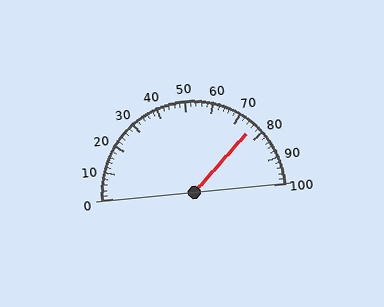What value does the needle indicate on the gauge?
The needle indicates approximately 76.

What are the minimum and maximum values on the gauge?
The gauge ranges from 0 to 100.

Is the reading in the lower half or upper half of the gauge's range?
The reading is in the upper half of the range (0 to 100).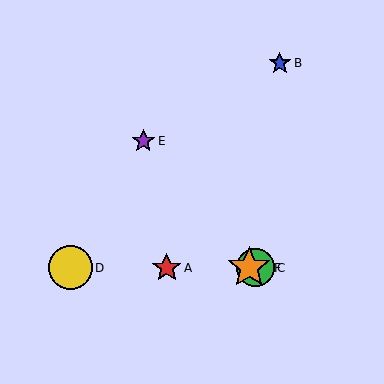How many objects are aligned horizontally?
4 objects (A, C, D, F) are aligned horizontally.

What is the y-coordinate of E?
Object E is at y≈141.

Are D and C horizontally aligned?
Yes, both are at y≈268.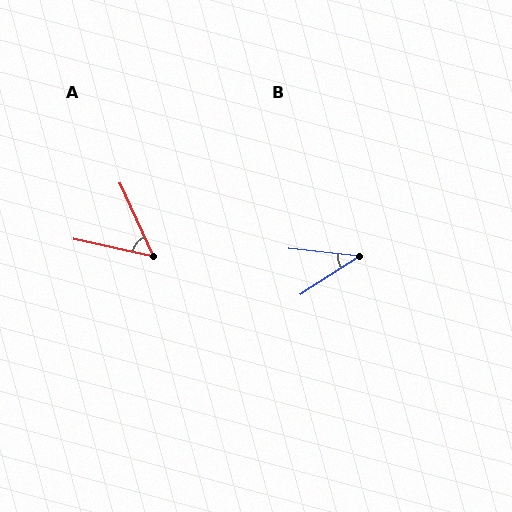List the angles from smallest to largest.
B (39°), A (53°).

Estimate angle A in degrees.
Approximately 53 degrees.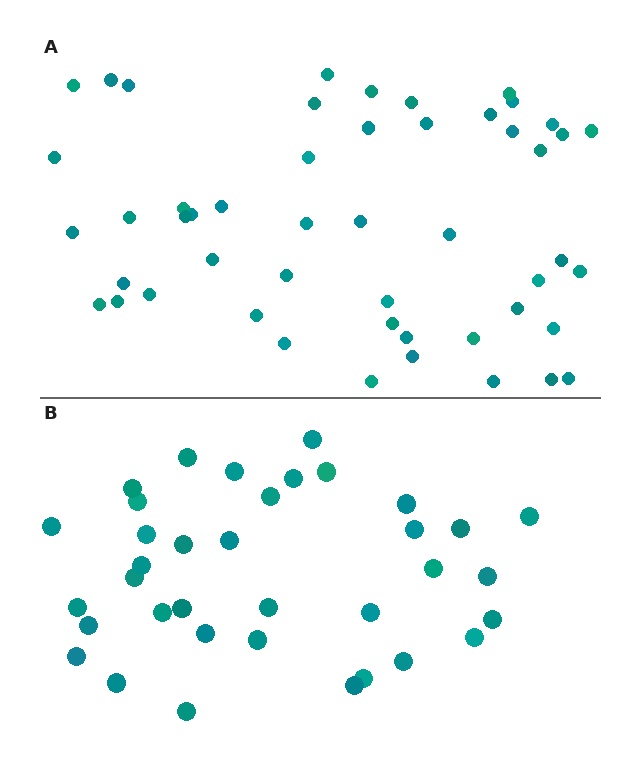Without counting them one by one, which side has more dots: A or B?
Region A (the top region) has more dots.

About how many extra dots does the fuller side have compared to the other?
Region A has approximately 15 more dots than region B.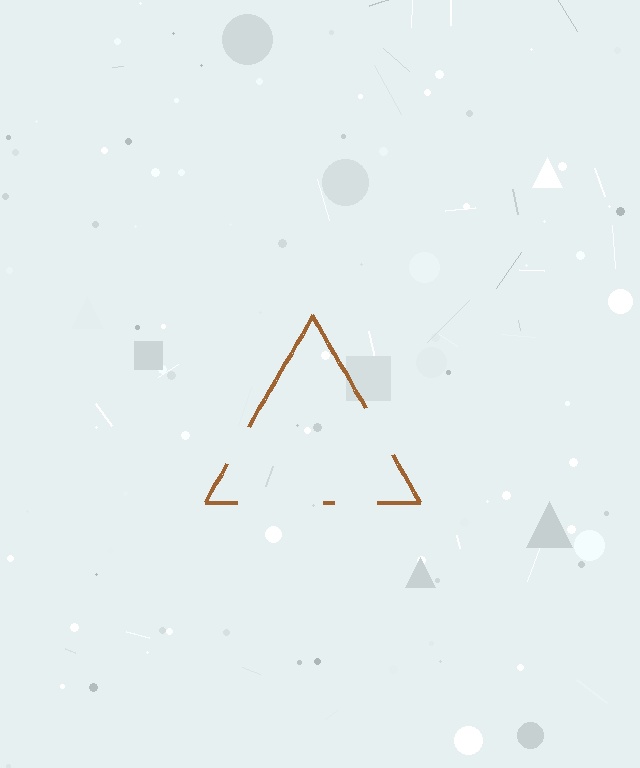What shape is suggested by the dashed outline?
The dashed outline suggests a triangle.